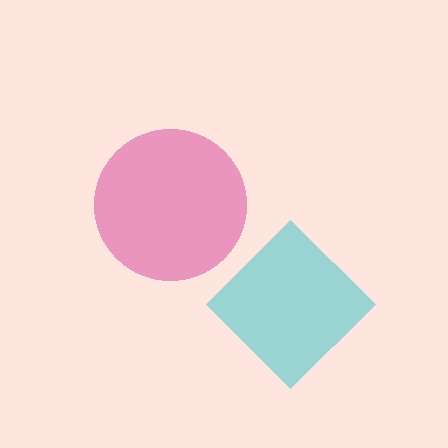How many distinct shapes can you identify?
There are 2 distinct shapes: a pink circle, a cyan diamond.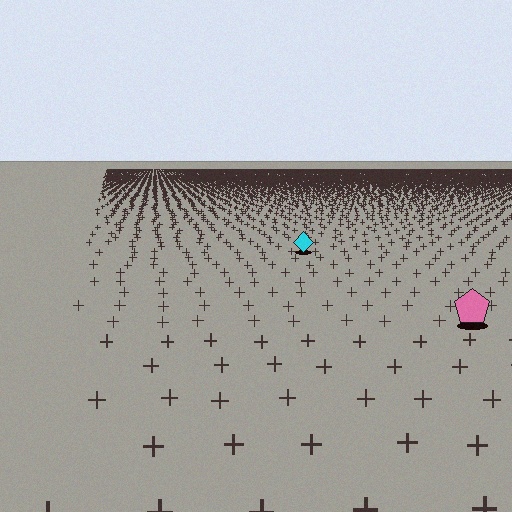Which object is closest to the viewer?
The pink pentagon is closest. The texture marks near it are larger and more spread out.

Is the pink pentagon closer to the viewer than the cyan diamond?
Yes. The pink pentagon is closer — you can tell from the texture gradient: the ground texture is coarser near it.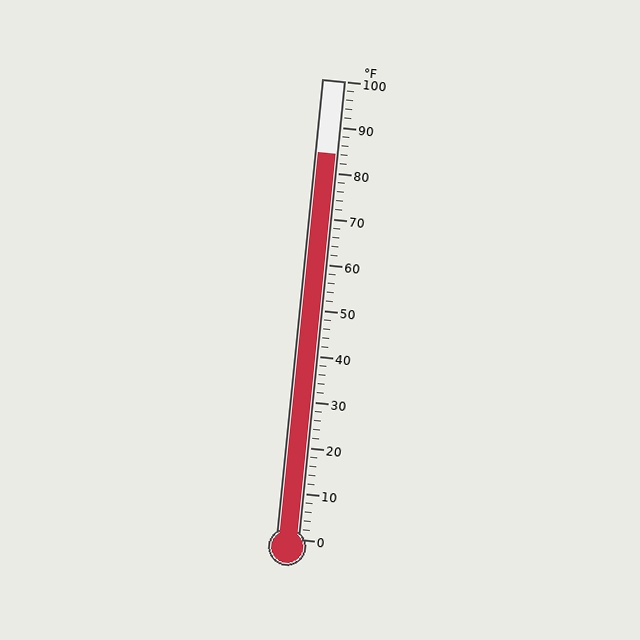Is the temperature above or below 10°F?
The temperature is above 10°F.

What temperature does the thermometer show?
The thermometer shows approximately 84°F.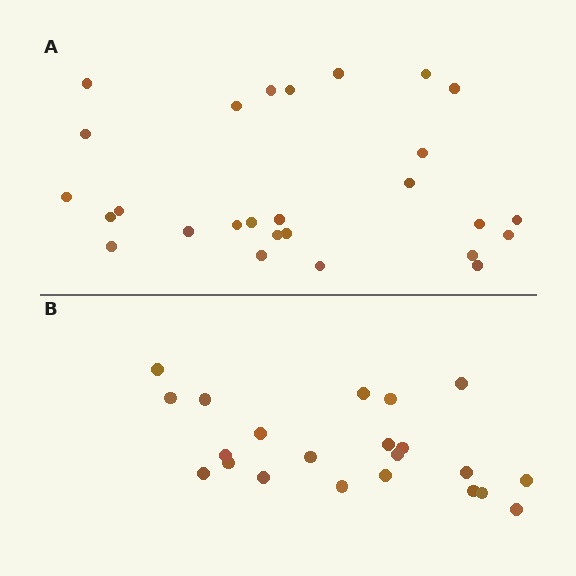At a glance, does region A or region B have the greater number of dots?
Region A (the top region) has more dots.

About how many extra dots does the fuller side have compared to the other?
Region A has about 5 more dots than region B.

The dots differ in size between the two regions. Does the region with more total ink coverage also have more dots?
No. Region B has more total ink coverage because its dots are larger, but region A actually contains more individual dots. Total area can be misleading — the number of items is what matters here.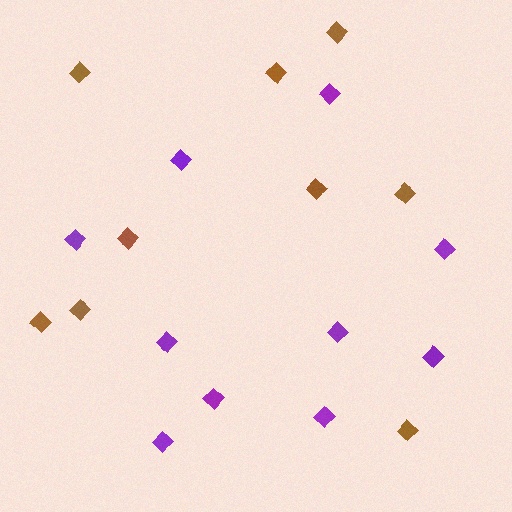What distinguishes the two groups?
There are 2 groups: one group of purple diamonds (10) and one group of brown diamonds (9).